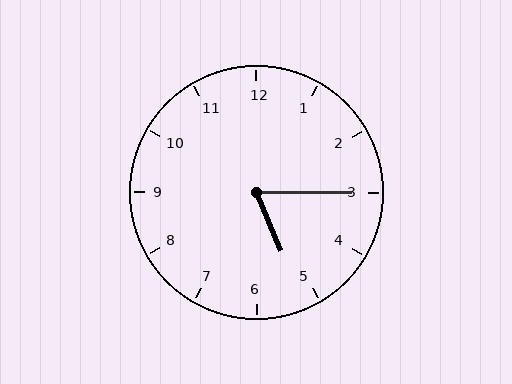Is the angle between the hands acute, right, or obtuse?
It is acute.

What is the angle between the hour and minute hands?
Approximately 68 degrees.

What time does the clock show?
5:15.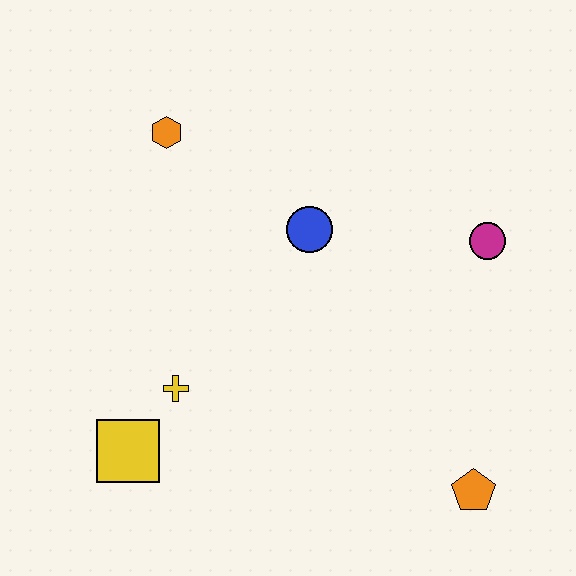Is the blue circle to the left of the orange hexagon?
No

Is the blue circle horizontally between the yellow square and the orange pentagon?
Yes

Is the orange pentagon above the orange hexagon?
No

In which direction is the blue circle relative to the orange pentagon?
The blue circle is above the orange pentagon.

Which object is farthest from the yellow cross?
The magenta circle is farthest from the yellow cross.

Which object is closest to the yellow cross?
The yellow square is closest to the yellow cross.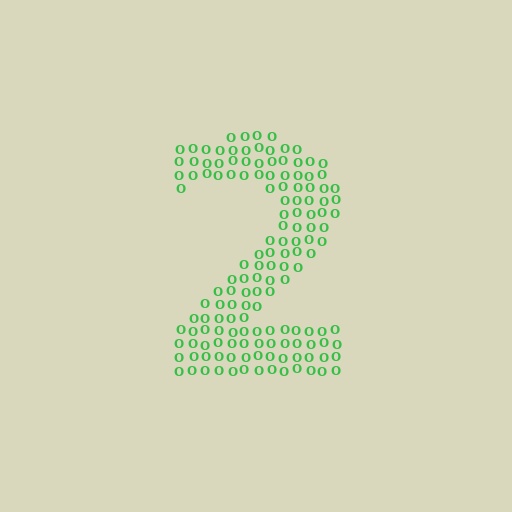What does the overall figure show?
The overall figure shows the digit 2.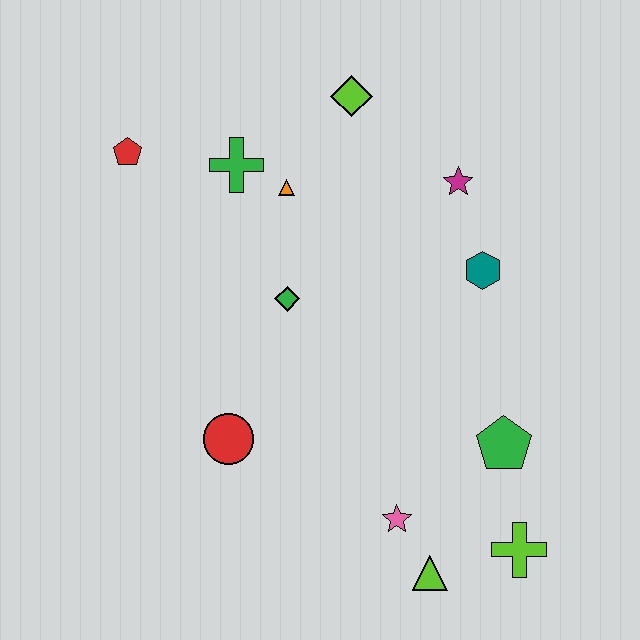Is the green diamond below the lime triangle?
No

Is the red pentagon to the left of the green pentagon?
Yes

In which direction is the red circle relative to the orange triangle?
The red circle is below the orange triangle.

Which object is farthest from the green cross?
The lime cross is farthest from the green cross.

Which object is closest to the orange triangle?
The green cross is closest to the orange triangle.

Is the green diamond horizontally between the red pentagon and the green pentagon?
Yes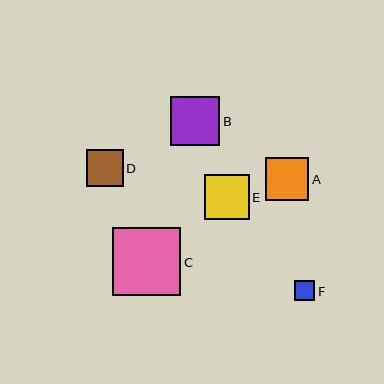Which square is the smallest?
Square F is the smallest with a size of approximately 21 pixels.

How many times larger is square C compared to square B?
Square C is approximately 1.4 times the size of square B.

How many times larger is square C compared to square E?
Square C is approximately 1.5 times the size of square E.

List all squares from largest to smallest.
From largest to smallest: C, B, E, A, D, F.